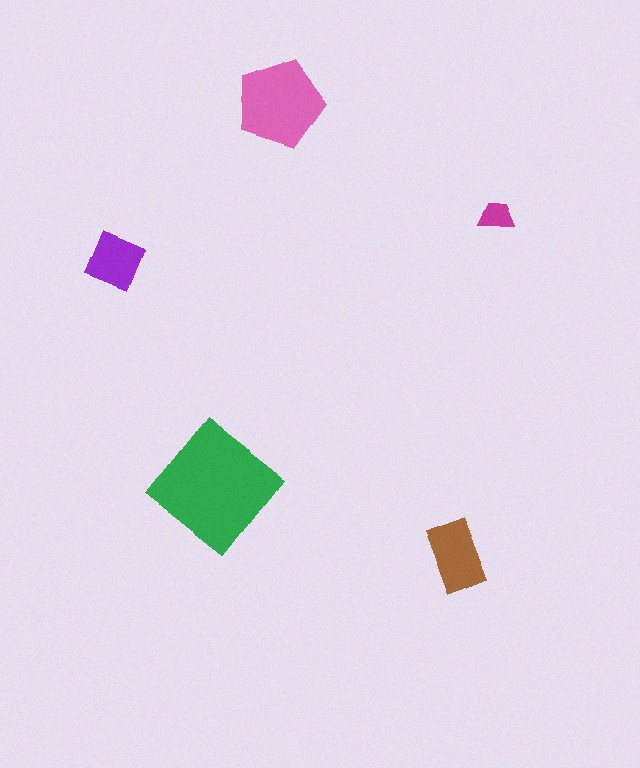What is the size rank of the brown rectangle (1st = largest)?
3rd.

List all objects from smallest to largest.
The magenta trapezoid, the purple diamond, the brown rectangle, the pink pentagon, the green diamond.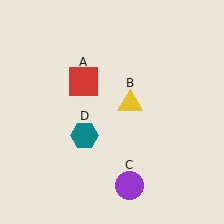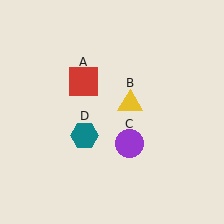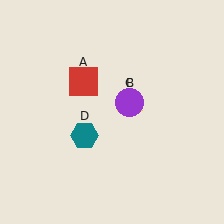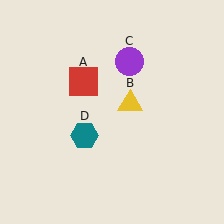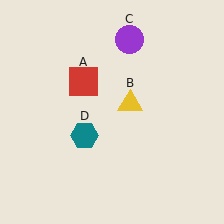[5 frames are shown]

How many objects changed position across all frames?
1 object changed position: purple circle (object C).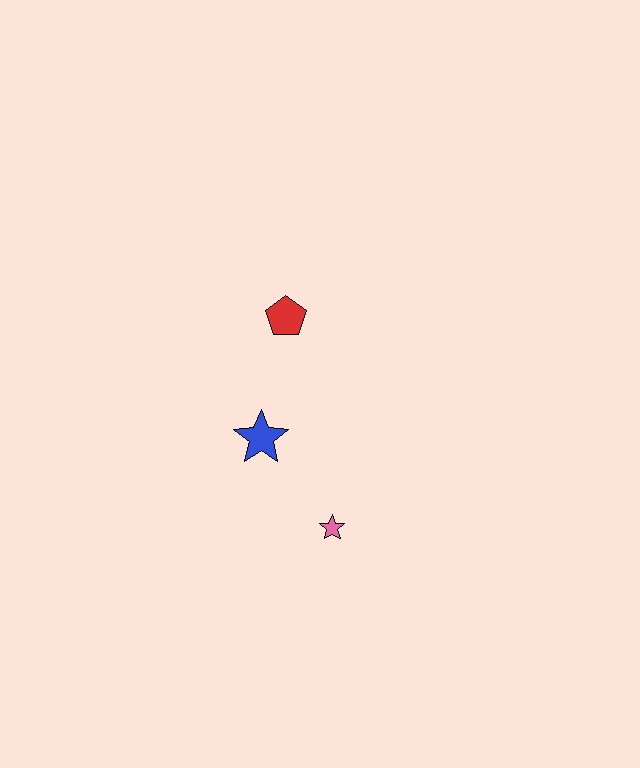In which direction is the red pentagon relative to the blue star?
The red pentagon is above the blue star.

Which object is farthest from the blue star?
The red pentagon is farthest from the blue star.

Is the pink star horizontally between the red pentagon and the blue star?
No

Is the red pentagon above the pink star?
Yes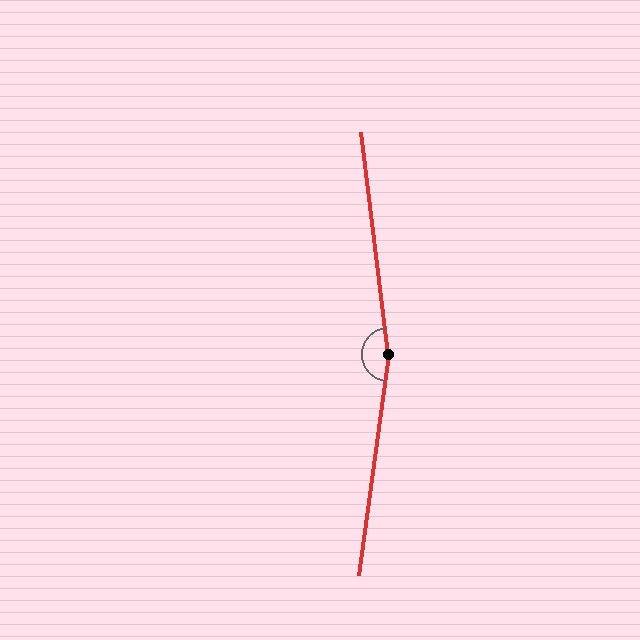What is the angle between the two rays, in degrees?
Approximately 165 degrees.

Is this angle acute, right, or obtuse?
It is obtuse.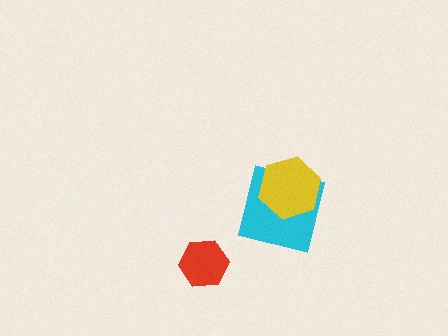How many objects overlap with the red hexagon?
0 objects overlap with the red hexagon.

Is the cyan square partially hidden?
Yes, it is partially covered by another shape.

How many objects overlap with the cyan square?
1 object overlaps with the cyan square.